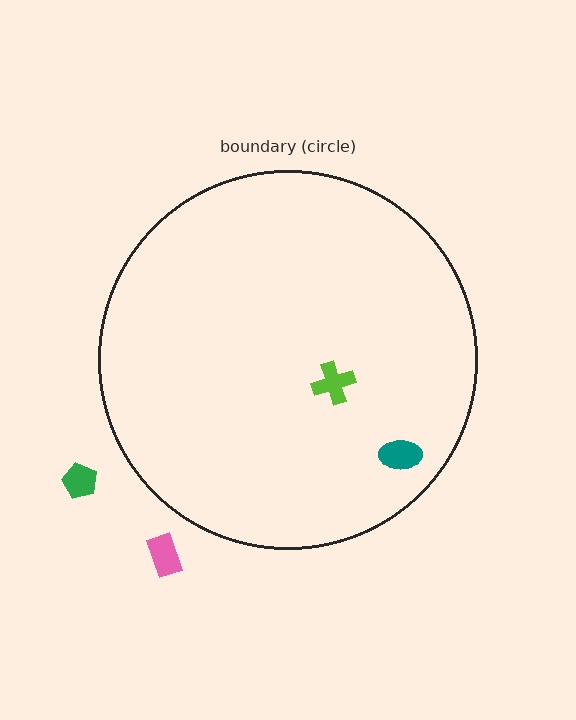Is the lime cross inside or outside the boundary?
Inside.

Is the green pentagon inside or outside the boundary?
Outside.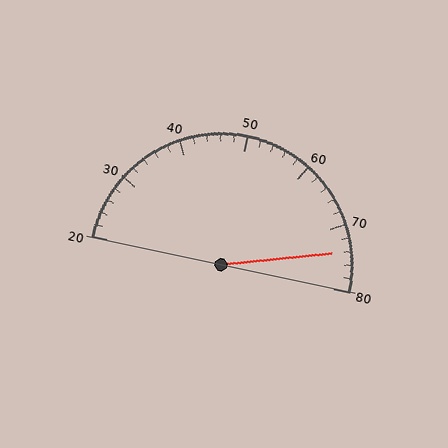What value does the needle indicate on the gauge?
The needle indicates approximately 74.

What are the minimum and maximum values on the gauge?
The gauge ranges from 20 to 80.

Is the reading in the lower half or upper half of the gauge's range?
The reading is in the upper half of the range (20 to 80).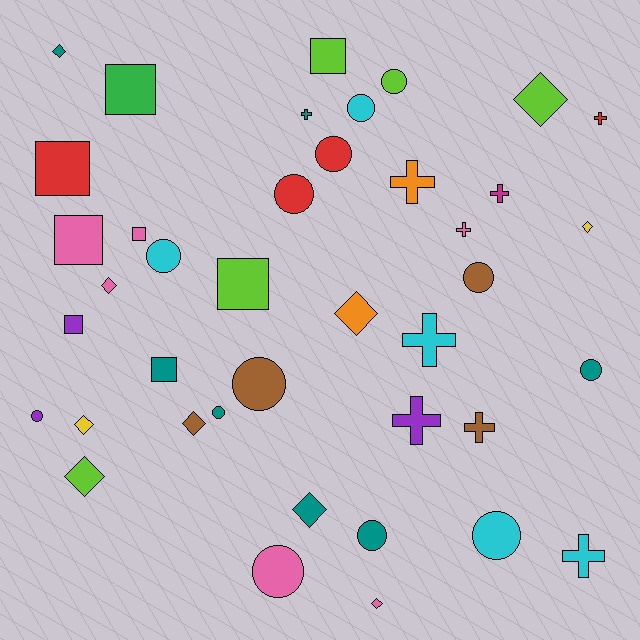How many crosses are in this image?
There are 9 crosses.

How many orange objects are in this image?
There are 2 orange objects.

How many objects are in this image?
There are 40 objects.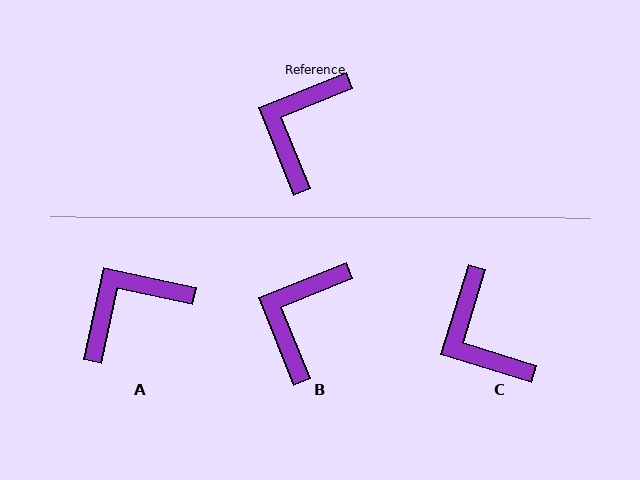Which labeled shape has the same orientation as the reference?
B.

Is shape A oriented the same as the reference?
No, it is off by about 34 degrees.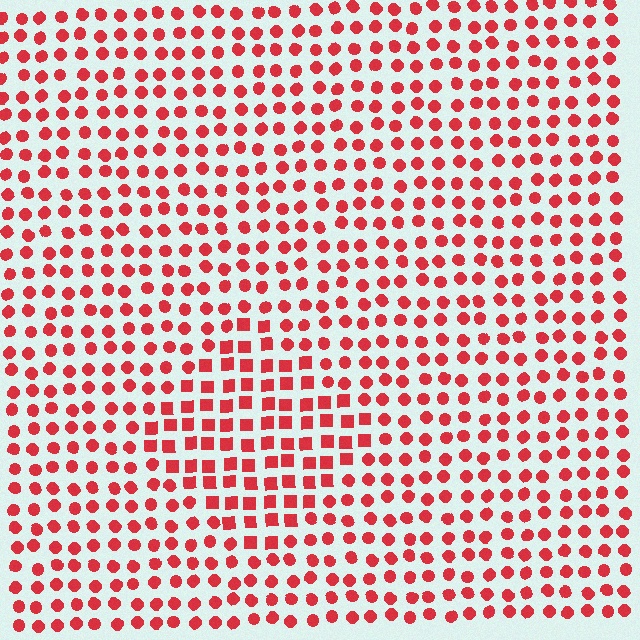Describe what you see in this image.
The image is filled with small red elements arranged in a uniform grid. A diamond-shaped region contains squares, while the surrounding area contains circles. The boundary is defined purely by the change in element shape.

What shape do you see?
I see a diamond.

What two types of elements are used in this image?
The image uses squares inside the diamond region and circles outside it.